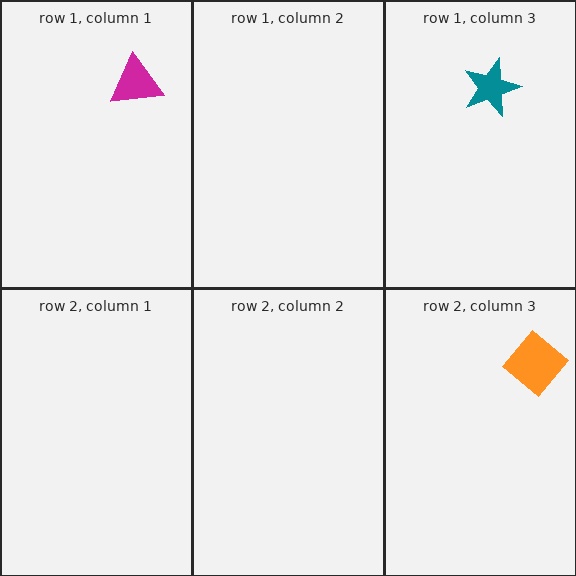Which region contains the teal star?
The row 1, column 3 region.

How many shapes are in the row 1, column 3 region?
1.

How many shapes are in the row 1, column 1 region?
1.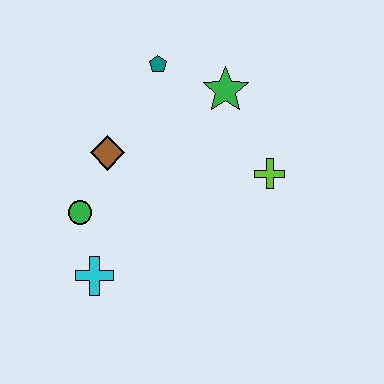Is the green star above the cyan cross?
Yes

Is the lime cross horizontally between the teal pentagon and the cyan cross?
No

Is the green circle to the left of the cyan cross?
Yes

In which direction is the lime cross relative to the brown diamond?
The lime cross is to the right of the brown diamond.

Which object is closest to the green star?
The teal pentagon is closest to the green star.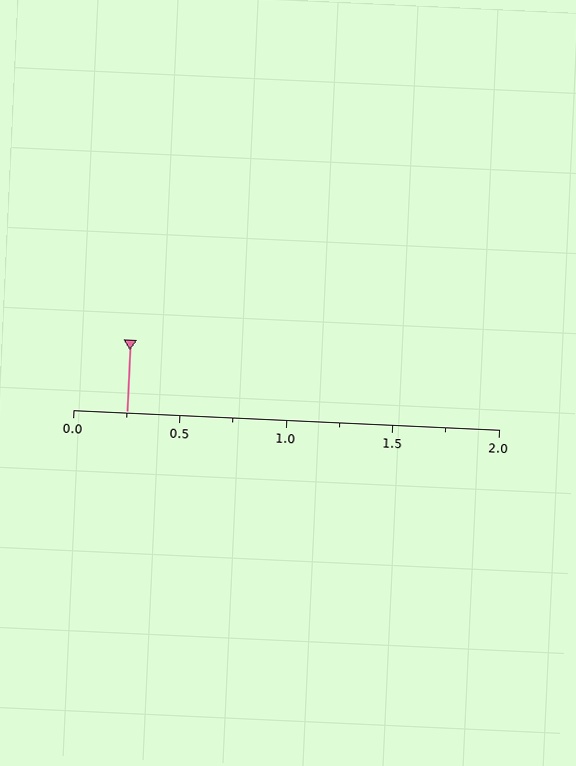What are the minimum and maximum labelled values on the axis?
The axis runs from 0.0 to 2.0.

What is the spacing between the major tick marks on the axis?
The major ticks are spaced 0.5 apart.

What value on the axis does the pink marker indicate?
The marker indicates approximately 0.25.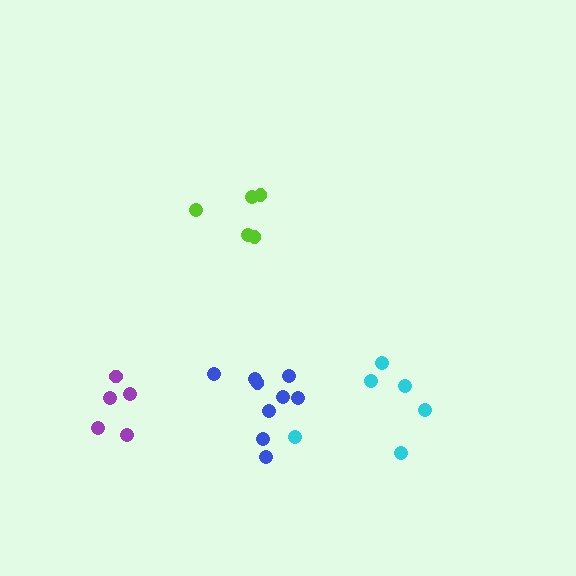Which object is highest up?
The lime cluster is topmost.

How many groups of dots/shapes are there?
There are 4 groups.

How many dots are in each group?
Group 1: 9 dots, Group 2: 5 dots, Group 3: 5 dots, Group 4: 6 dots (25 total).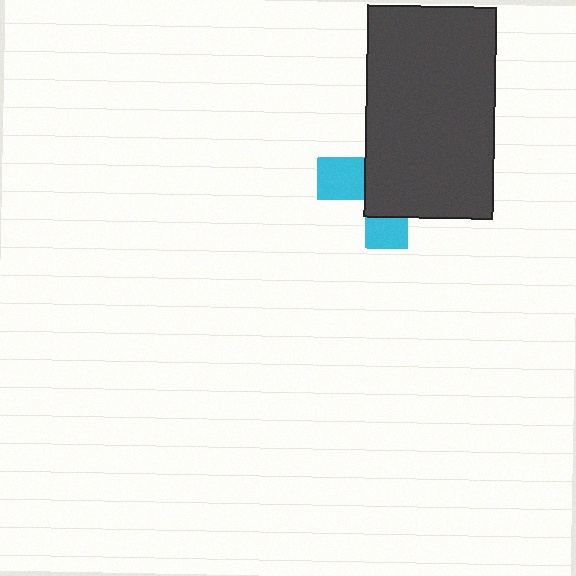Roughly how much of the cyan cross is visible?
A small part of it is visible (roughly 33%).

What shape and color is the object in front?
The object in front is a dark gray rectangle.